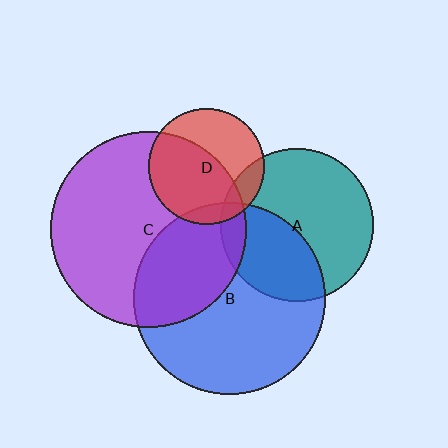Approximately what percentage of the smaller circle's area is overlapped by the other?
Approximately 15%.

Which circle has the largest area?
Circle C (purple).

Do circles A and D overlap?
Yes.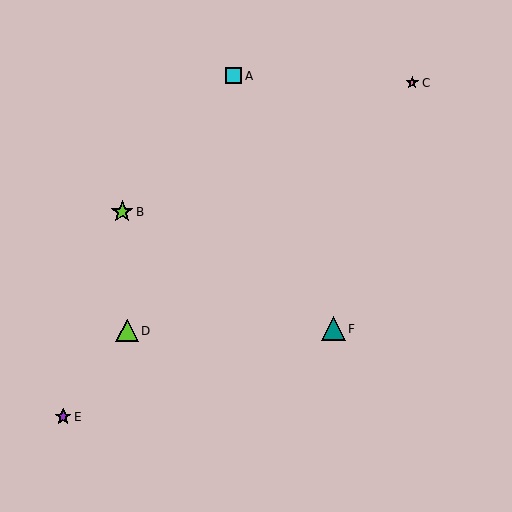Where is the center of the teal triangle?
The center of the teal triangle is at (334, 329).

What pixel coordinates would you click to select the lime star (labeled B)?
Click at (122, 212) to select the lime star B.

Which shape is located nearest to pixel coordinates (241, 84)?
The cyan square (labeled A) at (234, 76) is nearest to that location.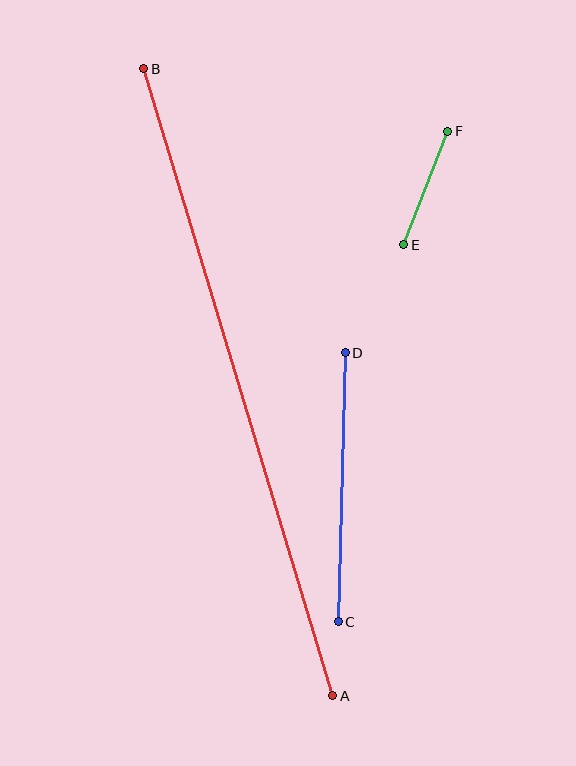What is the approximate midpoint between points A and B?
The midpoint is at approximately (238, 382) pixels.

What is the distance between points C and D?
The distance is approximately 269 pixels.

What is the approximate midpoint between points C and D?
The midpoint is at approximately (342, 487) pixels.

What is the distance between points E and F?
The distance is approximately 122 pixels.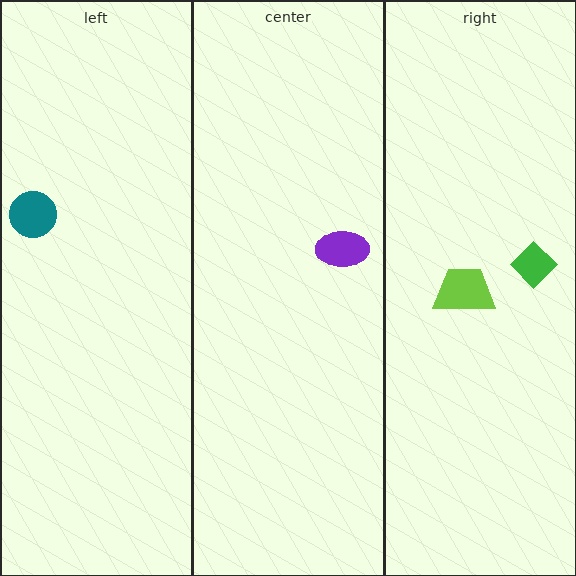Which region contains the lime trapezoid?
The right region.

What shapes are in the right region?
The lime trapezoid, the green diamond.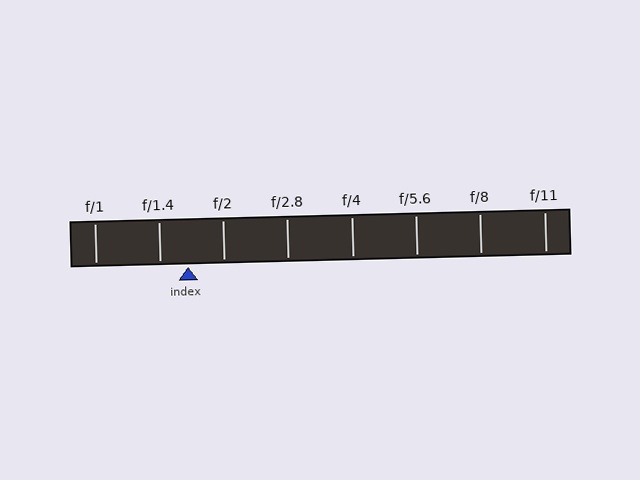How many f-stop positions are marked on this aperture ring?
There are 8 f-stop positions marked.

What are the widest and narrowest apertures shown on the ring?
The widest aperture shown is f/1 and the narrowest is f/11.